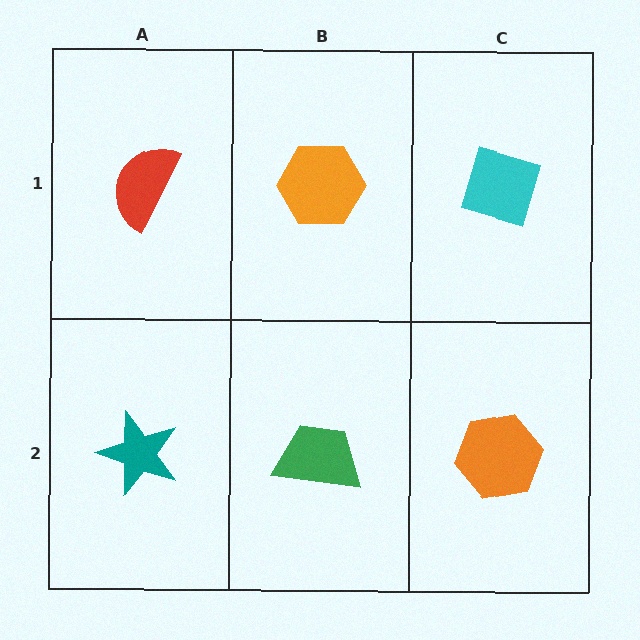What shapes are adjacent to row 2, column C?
A cyan diamond (row 1, column C), a green trapezoid (row 2, column B).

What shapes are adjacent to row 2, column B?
An orange hexagon (row 1, column B), a teal star (row 2, column A), an orange hexagon (row 2, column C).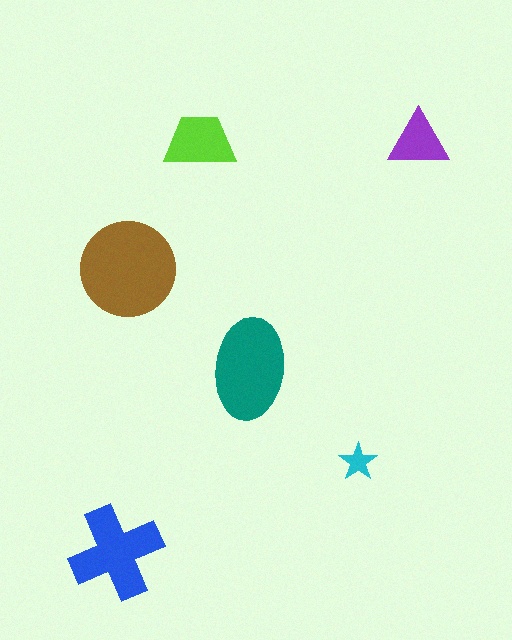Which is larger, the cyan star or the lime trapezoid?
The lime trapezoid.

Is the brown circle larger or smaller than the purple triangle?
Larger.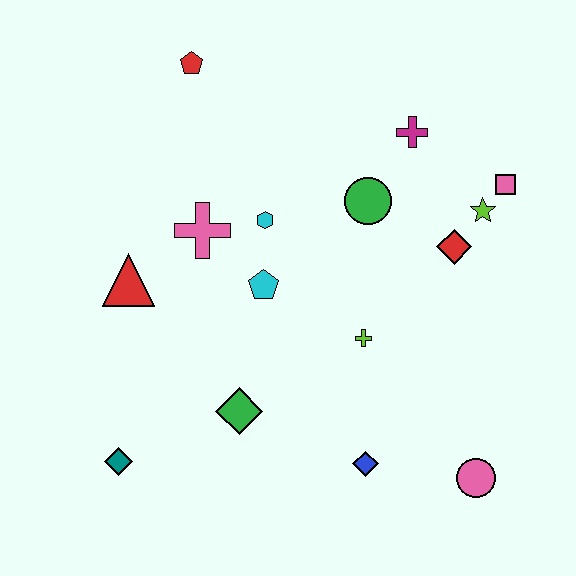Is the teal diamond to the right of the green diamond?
No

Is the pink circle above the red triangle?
No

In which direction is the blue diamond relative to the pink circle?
The blue diamond is to the left of the pink circle.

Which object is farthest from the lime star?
The teal diamond is farthest from the lime star.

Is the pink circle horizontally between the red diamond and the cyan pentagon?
No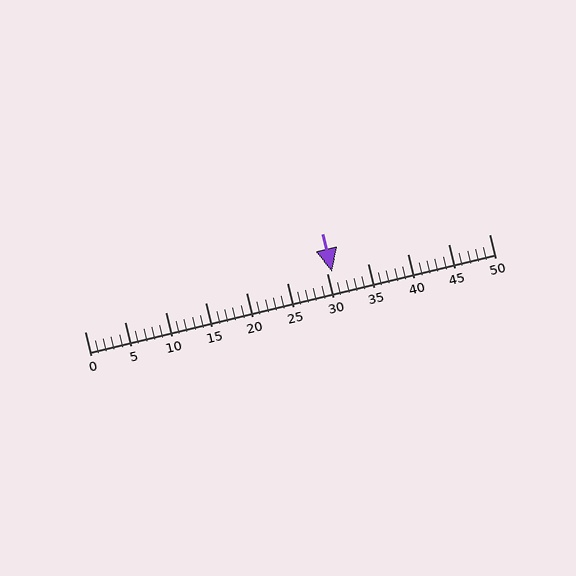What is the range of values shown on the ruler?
The ruler shows values from 0 to 50.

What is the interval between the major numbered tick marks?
The major tick marks are spaced 5 units apart.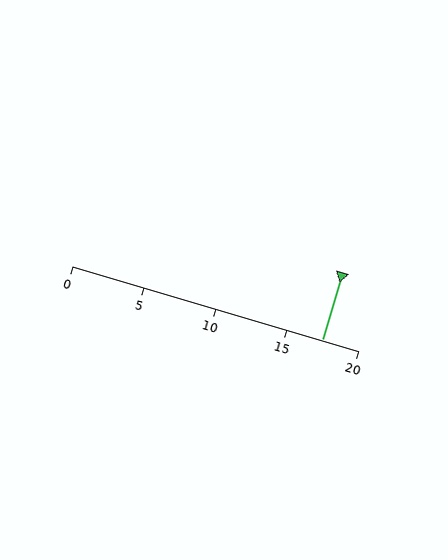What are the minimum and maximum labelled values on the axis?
The axis runs from 0 to 20.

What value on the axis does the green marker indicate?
The marker indicates approximately 17.5.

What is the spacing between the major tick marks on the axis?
The major ticks are spaced 5 apart.